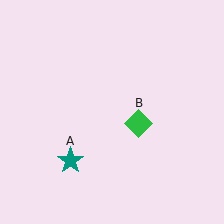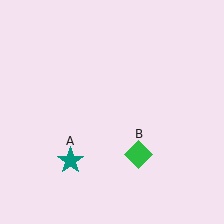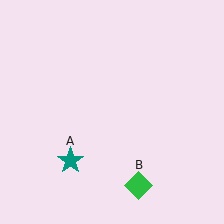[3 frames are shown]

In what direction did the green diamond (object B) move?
The green diamond (object B) moved down.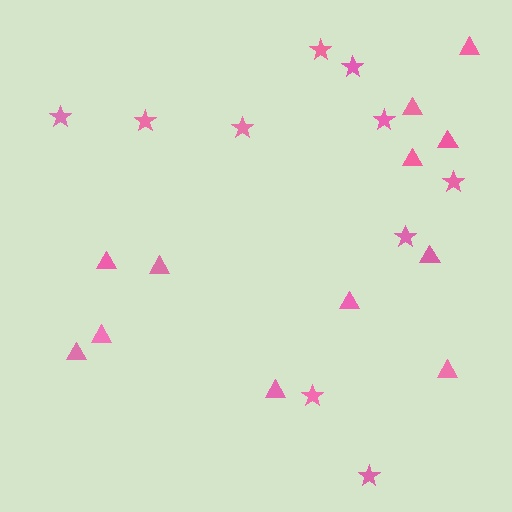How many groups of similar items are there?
There are 2 groups: one group of triangles (12) and one group of stars (10).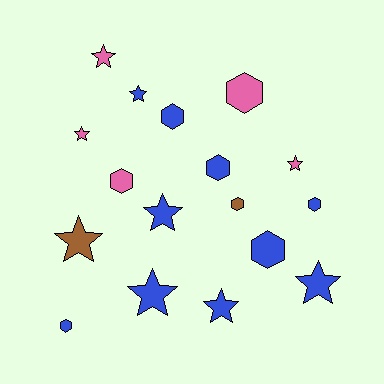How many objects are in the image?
There are 17 objects.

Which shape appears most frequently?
Star, with 9 objects.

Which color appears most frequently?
Blue, with 10 objects.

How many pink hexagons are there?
There are 2 pink hexagons.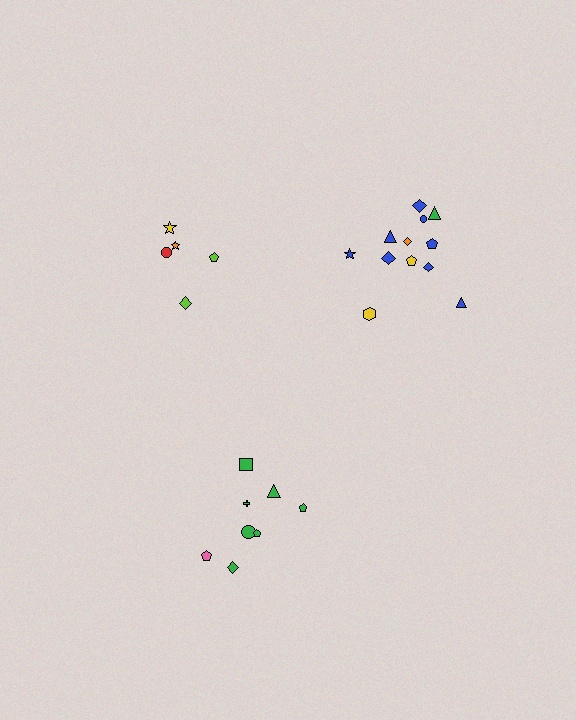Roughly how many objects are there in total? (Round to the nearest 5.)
Roughly 25 objects in total.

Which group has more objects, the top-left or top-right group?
The top-right group.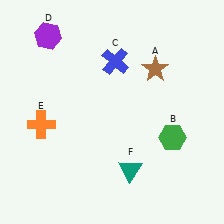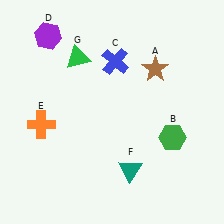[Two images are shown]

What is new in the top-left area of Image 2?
A green triangle (G) was added in the top-left area of Image 2.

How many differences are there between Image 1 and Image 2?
There is 1 difference between the two images.